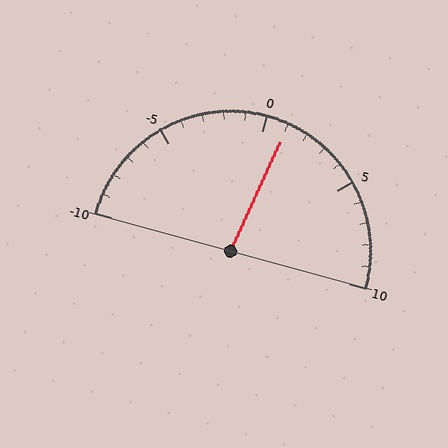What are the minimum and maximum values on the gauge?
The gauge ranges from -10 to 10.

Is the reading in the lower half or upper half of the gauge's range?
The reading is in the upper half of the range (-10 to 10).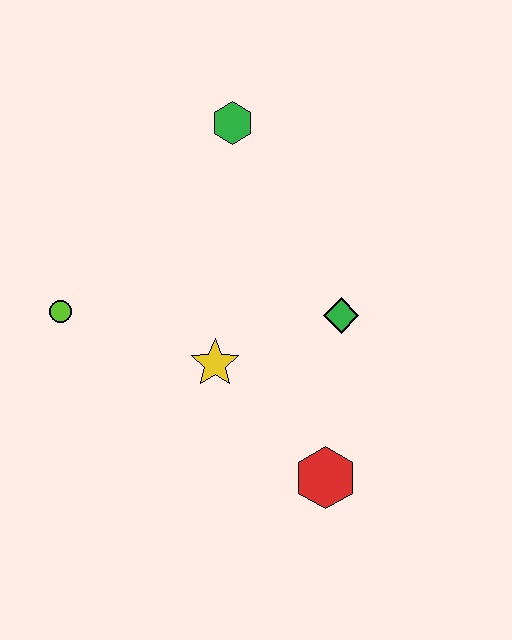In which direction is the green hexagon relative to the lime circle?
The green hexagon is above the lime circle.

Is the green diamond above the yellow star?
Yes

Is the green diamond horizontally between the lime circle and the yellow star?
No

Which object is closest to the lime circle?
The yellow star is closest to the lime circle.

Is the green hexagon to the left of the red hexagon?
Yes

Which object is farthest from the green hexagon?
The red hexagon is farthest from the green hexagon.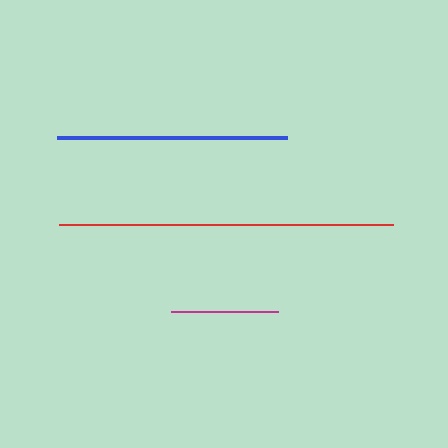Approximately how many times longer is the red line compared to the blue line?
The red line is approximately 1.5 times the length of the blue line.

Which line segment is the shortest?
The magenta line is the shortest at approximately 107 pixels.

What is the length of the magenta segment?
The magenta segment is approximately 107 pixels long.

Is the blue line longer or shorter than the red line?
The red line is longer than the blue line.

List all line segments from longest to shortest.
From longest to shortest: red, blue, magenta.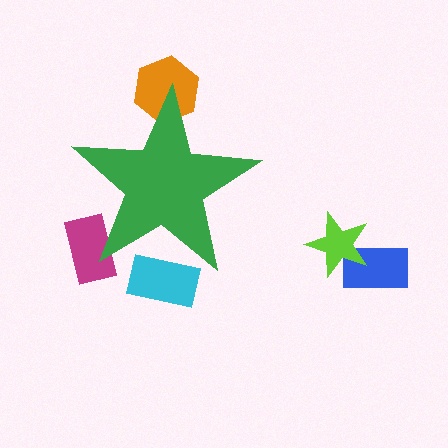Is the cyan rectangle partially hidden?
Yes, the cyan rectangle is partially hidden behind the green star.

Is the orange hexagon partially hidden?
Yes, the orange hexagon is partially hidden behind the green star.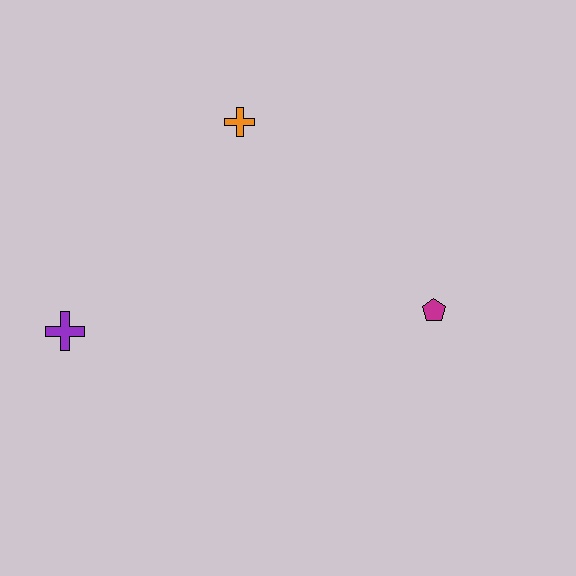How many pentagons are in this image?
There is 1 pentagon.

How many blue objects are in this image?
There are no blue objects.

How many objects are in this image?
There are 3 objects.